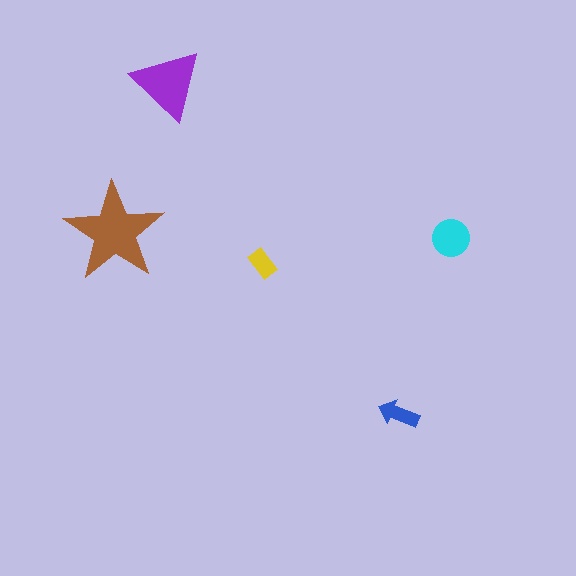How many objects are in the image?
There are 5 objects in the image.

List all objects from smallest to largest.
The yellow rectangle, the blue arrow, the cyan circle, the purple triangle, the brown star.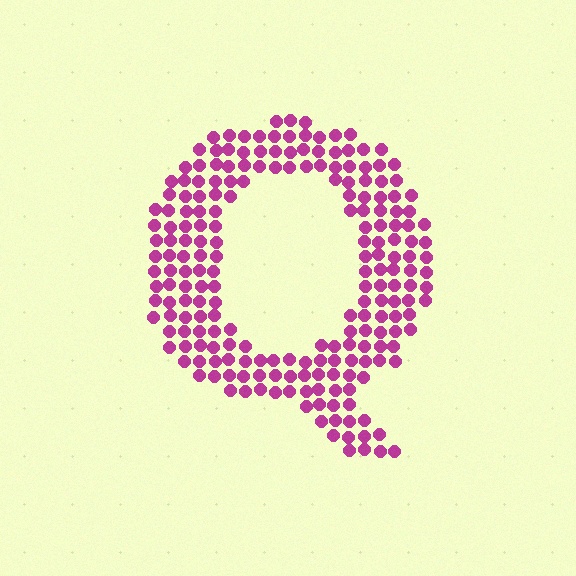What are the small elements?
The small elements are circles.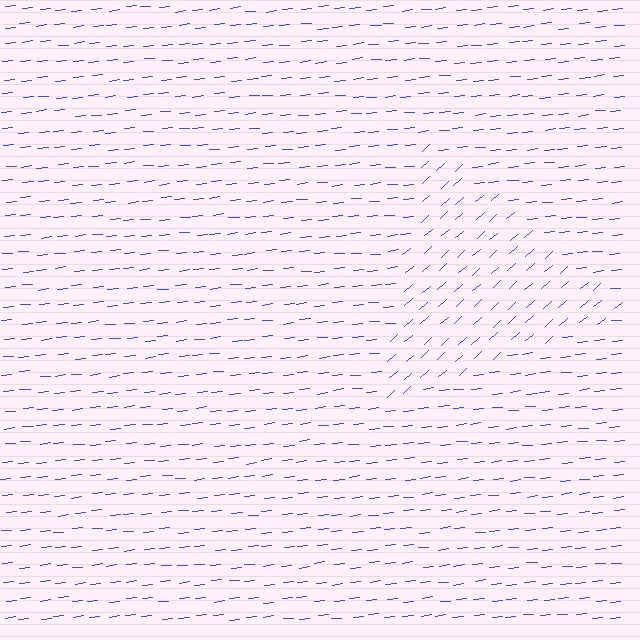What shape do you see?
I see a triangle.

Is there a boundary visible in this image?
Yes, there is a texture boundary formed by a change in line orientation.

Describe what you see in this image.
The image is filled with small blue line segments. A triangle region in the image has lines oriented differently from the surrounding lines, creating a visible texture boundary.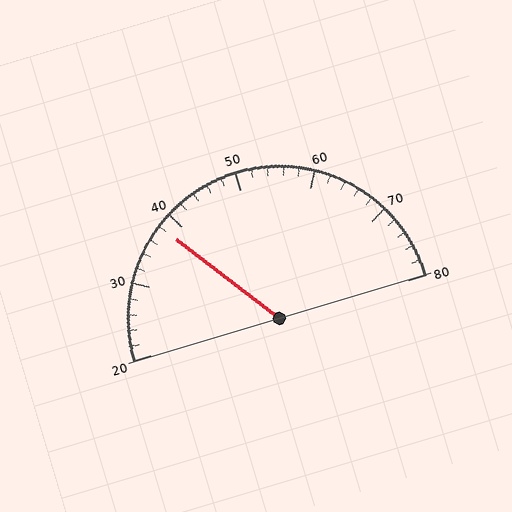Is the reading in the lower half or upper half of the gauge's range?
The reading is in the lower half of the range (20 to 80).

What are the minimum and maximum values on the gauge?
The gauge ranges from 20 to 80.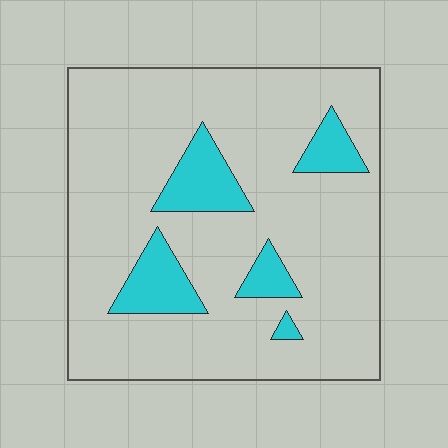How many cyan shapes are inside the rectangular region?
5.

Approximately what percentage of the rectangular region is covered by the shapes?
Approximately 15%.